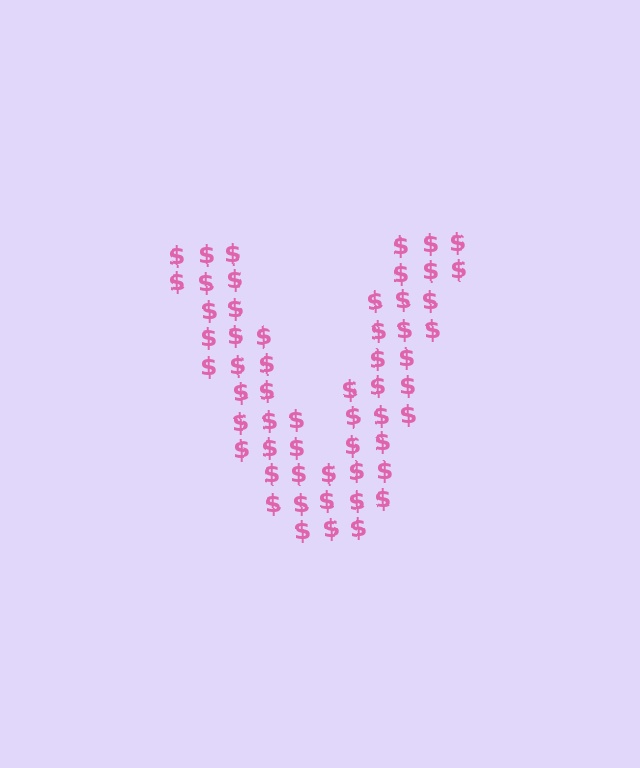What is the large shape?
The large shape is the letter V.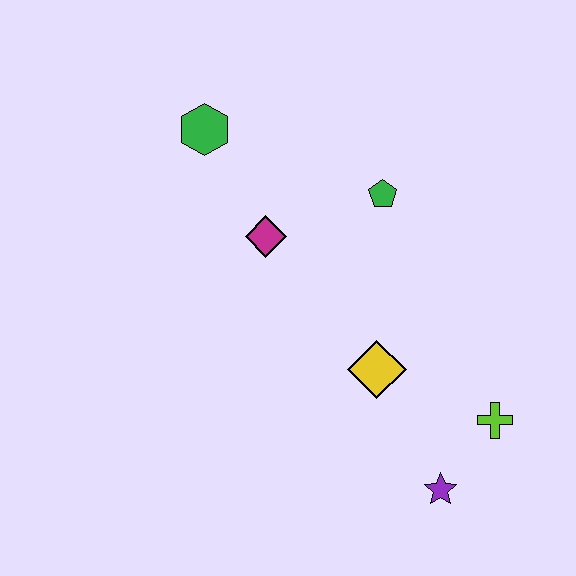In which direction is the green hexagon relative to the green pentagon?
The green hexagon is to the left of the green pentagon.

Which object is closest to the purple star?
The lime cross is closest to the purple star.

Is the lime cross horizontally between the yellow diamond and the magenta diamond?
No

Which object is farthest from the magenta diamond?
The purple star is farthest from the magenta diamond.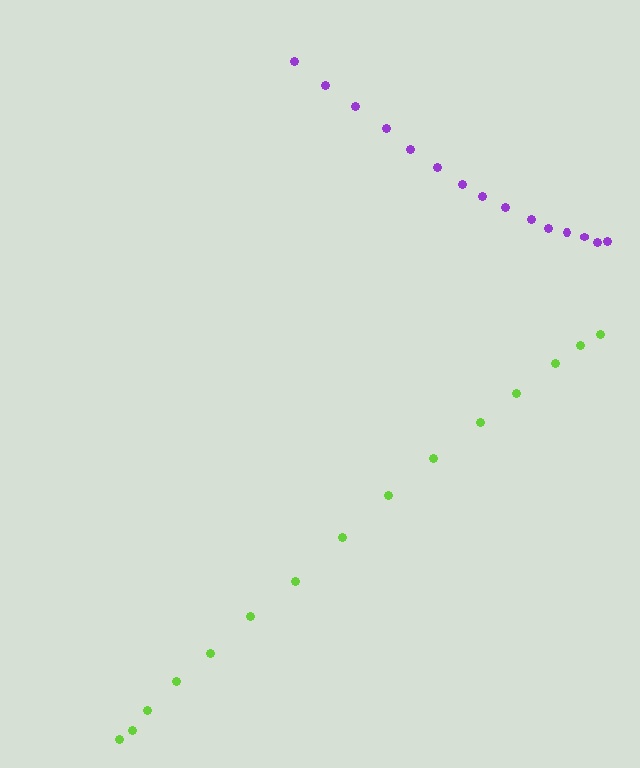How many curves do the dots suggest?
There are 2 distinct paths.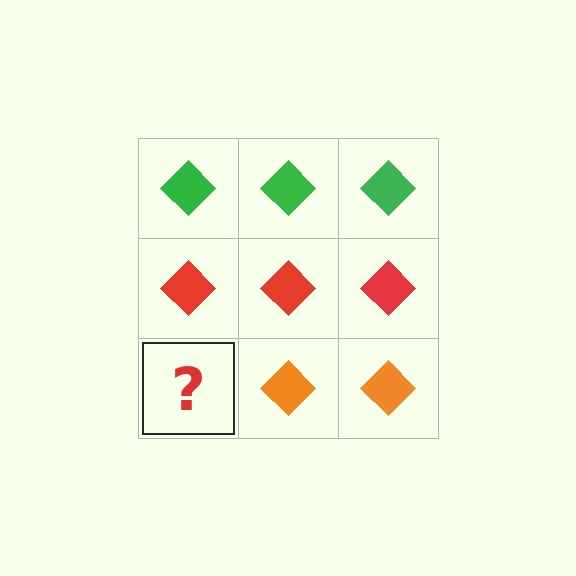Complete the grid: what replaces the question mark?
The question mark should be replaced with an orange diamond.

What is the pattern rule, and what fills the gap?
The rule is that each row has a consistent color. The gap should be filled with an orange diamond.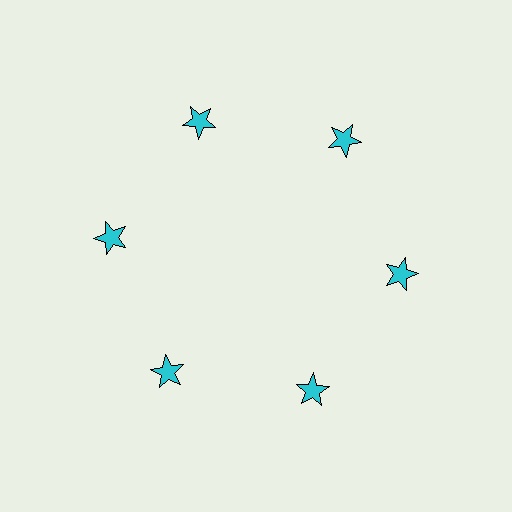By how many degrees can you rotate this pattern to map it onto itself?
The pattern maps onto itself every 60 degrees of rotation.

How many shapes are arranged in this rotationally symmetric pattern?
There are 6 shapes, arranged in 6 groups of 1.